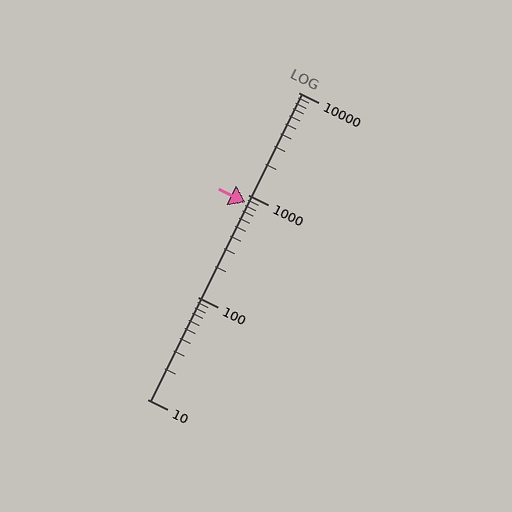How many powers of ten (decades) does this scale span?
The scale spans 3 decades, from 10 to 10000.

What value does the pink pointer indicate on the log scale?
The pointer indicates approximately 850.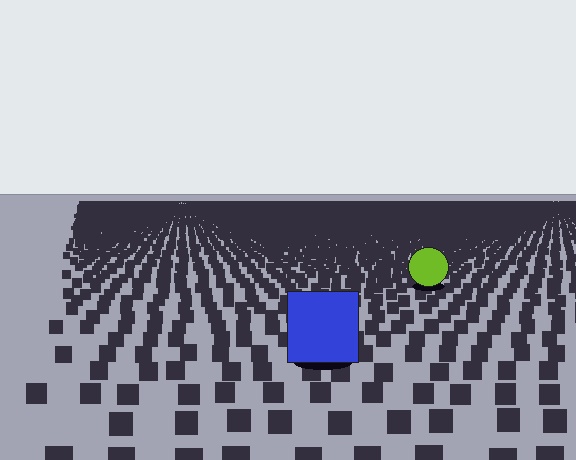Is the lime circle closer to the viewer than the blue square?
No. The blue square is closer — you can tell from the texture gradient: the ground texture is coarser near it.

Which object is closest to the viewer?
The blue square is closest. The texture marks near it are larger and more spread out.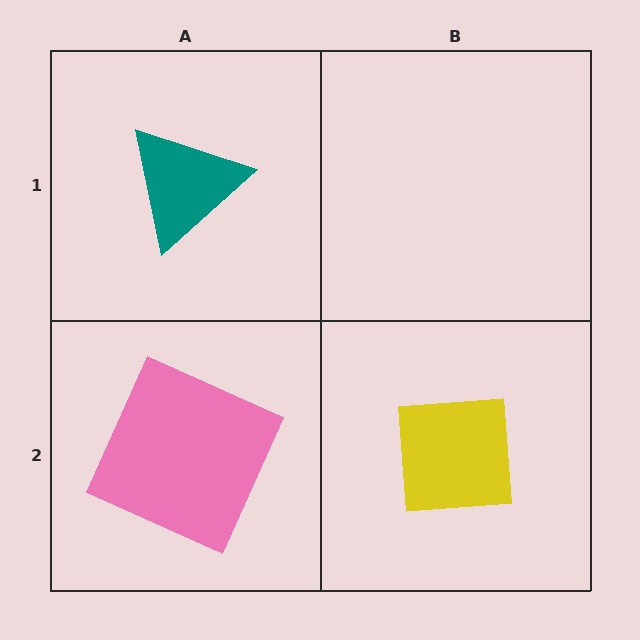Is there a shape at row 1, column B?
No, that cell is empty.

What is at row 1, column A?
A teal triangle.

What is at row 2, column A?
A pink square.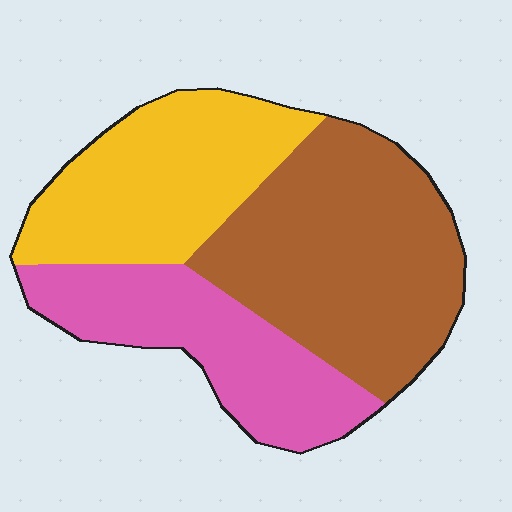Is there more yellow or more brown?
Brown.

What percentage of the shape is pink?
Pink takes up between a quarter and a half of the shape.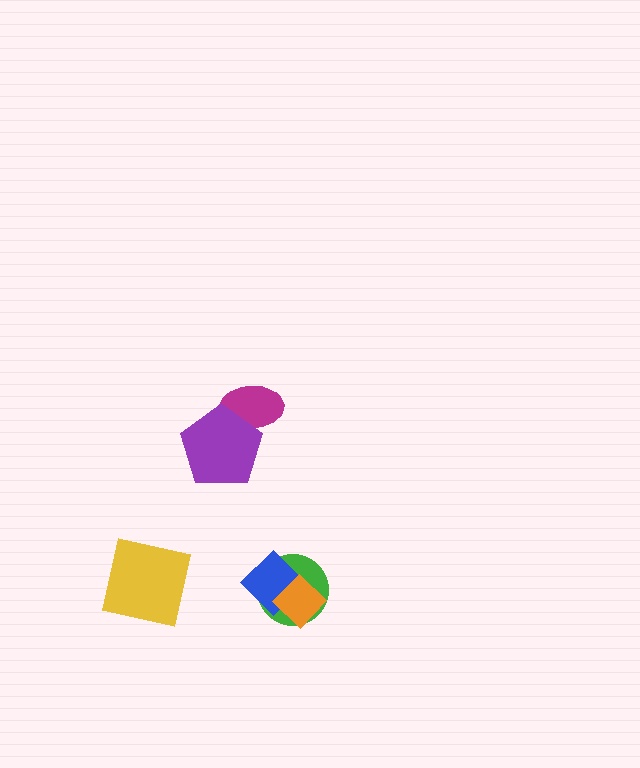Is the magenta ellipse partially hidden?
Yes, it is partially covered by another shape.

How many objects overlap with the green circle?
2 objects overlap with the green circle.